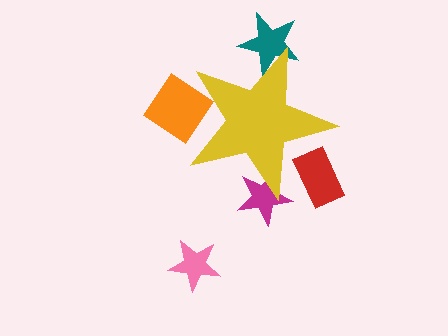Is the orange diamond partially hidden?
Yes, the orange diamond is partially hidden behind the yellow star.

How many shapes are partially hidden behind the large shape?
4 shapes are partially hidden.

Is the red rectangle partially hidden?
Yes, the red rectangle is partially hidden behind the yellow star.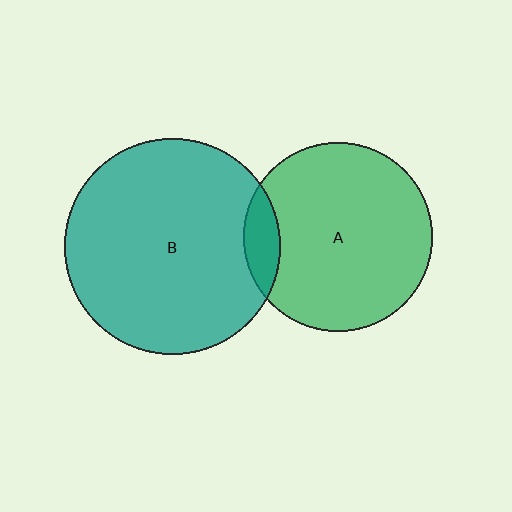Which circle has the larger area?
Circle B (teal).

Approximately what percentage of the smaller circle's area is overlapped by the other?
Approximately 10%.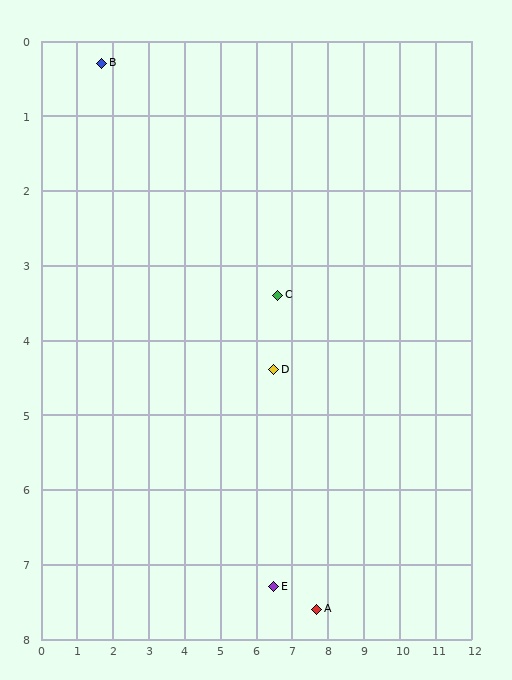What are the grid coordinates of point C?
Point C is at approximately (6.6, 3.4).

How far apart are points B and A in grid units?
Points B and A are about 9.4 grid units apart.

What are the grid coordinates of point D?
Point D is at approximately (6.5, 4.4).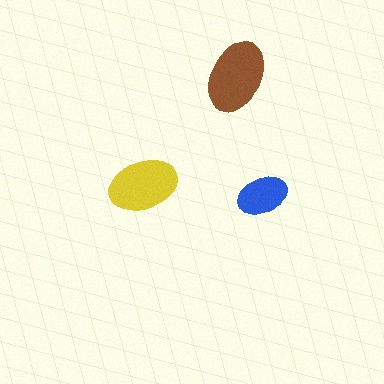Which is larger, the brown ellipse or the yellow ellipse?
The brown one.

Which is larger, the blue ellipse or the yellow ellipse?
The yellow one.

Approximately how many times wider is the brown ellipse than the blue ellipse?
About 1.5 times wider.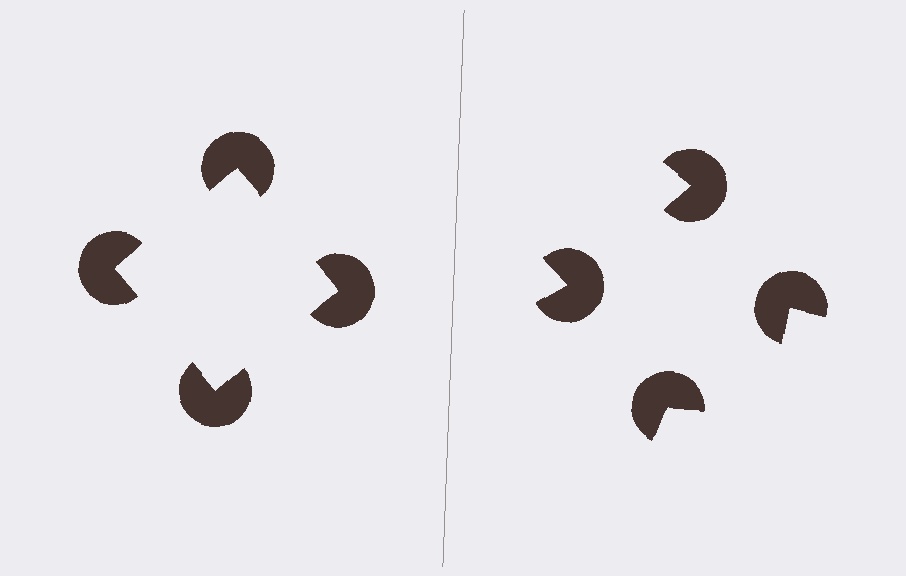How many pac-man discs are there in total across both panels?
8 — 4 on each side.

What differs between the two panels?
The pac-man discs are positioned identically on both sides; only the wedge orientations differ. On the left they align to a square; on the right they are misaligned.